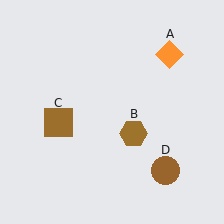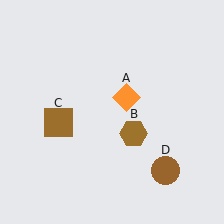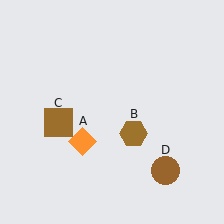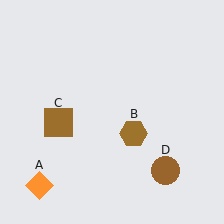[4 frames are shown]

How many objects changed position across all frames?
1 object changed position: orange diamond (object A).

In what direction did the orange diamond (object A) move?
The orange diamond (object A) moved down and to the left.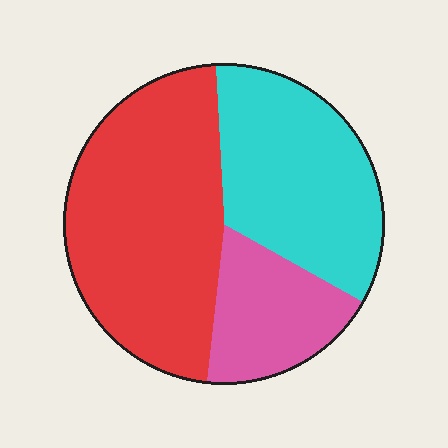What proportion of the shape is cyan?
Cyan takes up between a third and a half of the shape.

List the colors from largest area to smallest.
From largest to smallest: red, cyan, pink.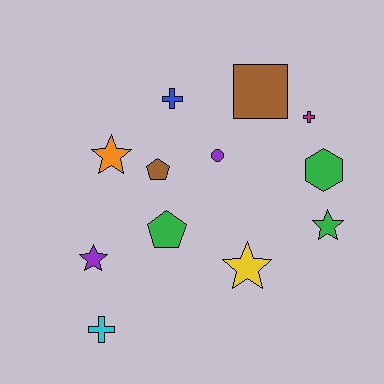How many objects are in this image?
There are 12 objects.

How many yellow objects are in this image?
There is 1 yellow object.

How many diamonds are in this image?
There are no diamonds.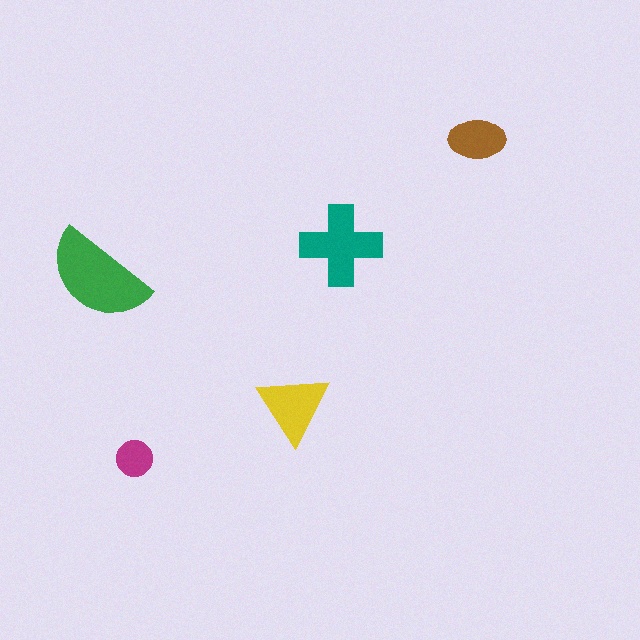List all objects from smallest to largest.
The magenta circle, the brown ellipse, the yellow triangle, the teal cross, the green semicircle.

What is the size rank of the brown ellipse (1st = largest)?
4th.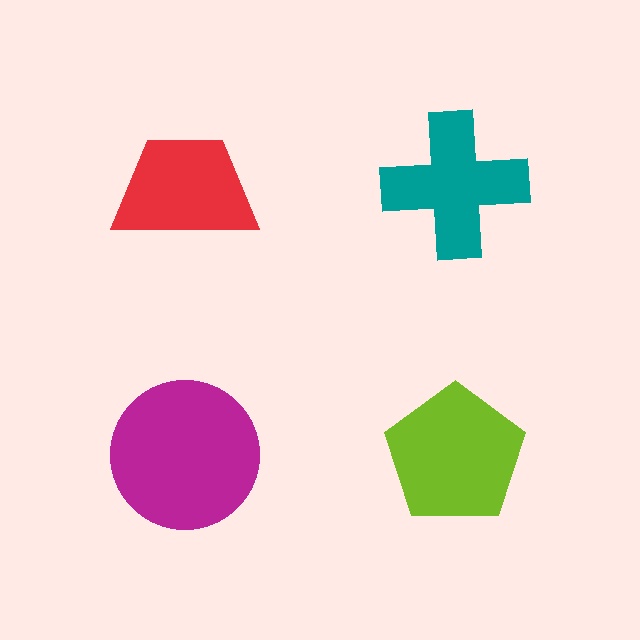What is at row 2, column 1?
A magenta circle.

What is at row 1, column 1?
A red trapezoid.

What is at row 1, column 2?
A teal cross.